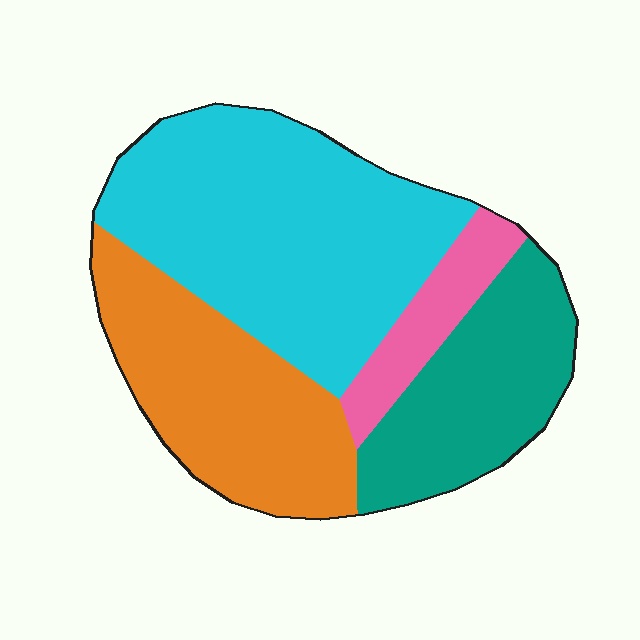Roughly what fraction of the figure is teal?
Teal covers 22% of the figure.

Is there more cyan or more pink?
Cyan.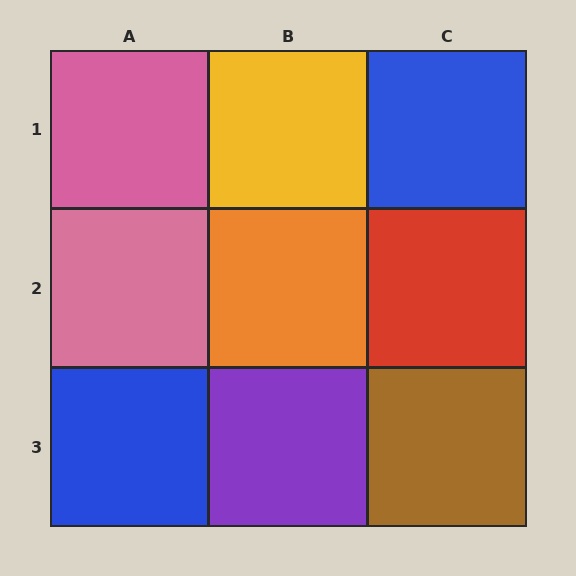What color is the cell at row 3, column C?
Brown.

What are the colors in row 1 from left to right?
Pink, yellow, blue.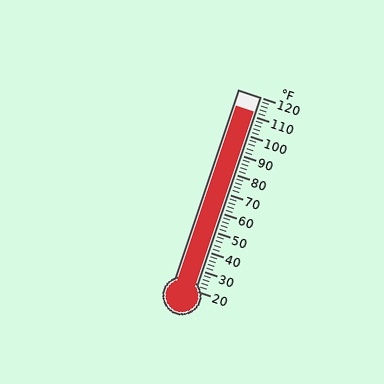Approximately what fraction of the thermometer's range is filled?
The thermometer is filled to approximately 90% of its range.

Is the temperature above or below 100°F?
The temperature is above 100°F.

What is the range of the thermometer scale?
The thermometer scale ranges from 20°F to 120°F.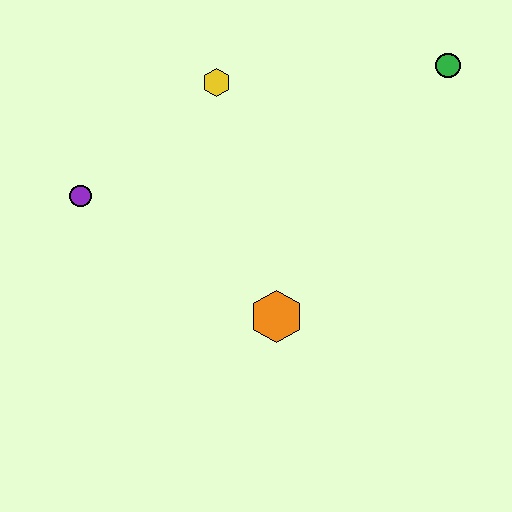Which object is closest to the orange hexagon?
The purple circle is closest to the orange hexagon.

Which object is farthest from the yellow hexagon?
The orange hexagon is farthest from the yellow hexagon.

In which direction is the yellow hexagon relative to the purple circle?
The yellow hexagon is to the right of the purple circle.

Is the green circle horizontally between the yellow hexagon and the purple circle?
No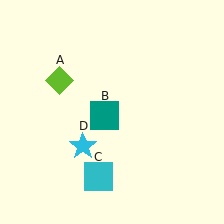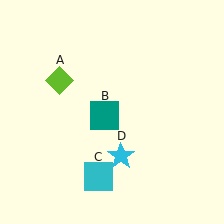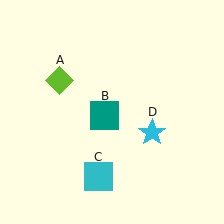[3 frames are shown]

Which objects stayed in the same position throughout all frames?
Lime diamond (object A) and teal square (object B) and cyan square (object C) remained stationary.